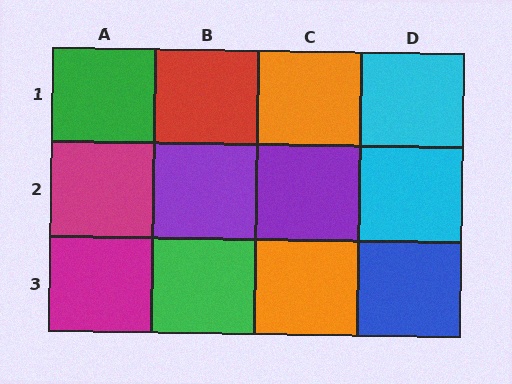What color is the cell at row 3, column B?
Green.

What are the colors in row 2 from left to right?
Magenta, purple, purple, cyan.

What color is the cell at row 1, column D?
Cyan.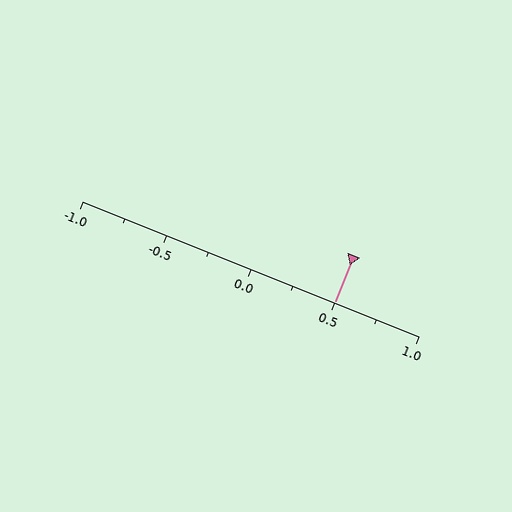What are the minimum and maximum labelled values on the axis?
The axis runs from -1.0 to 1.0.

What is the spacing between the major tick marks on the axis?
The major ticks are spaced 0.5 apart.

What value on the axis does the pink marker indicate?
The marker indicates approximately 0.5.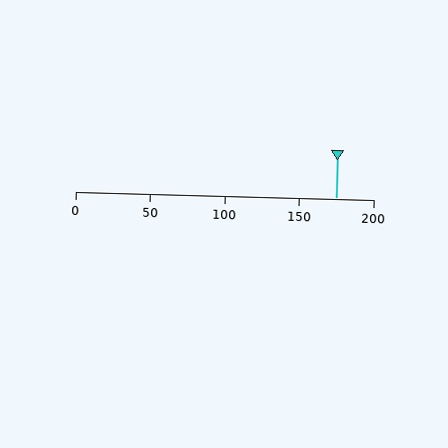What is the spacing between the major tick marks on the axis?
The major ticks are spaced 50 apart.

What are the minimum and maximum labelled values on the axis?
The axis runs from 0 to 200.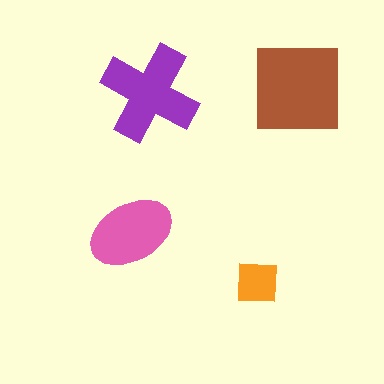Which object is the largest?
The brown square.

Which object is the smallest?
The orange square.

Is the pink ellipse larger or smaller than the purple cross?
Smaller.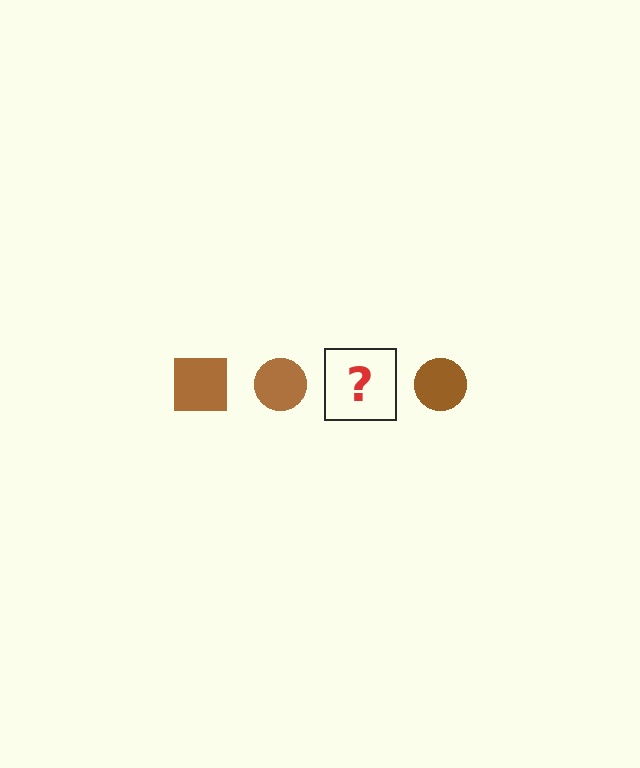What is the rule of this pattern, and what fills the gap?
The rule is that the pattern cycles through square, circle shapes in brown. The gap should be filled with a brown square.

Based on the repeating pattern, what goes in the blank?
The blank should be a brown square.